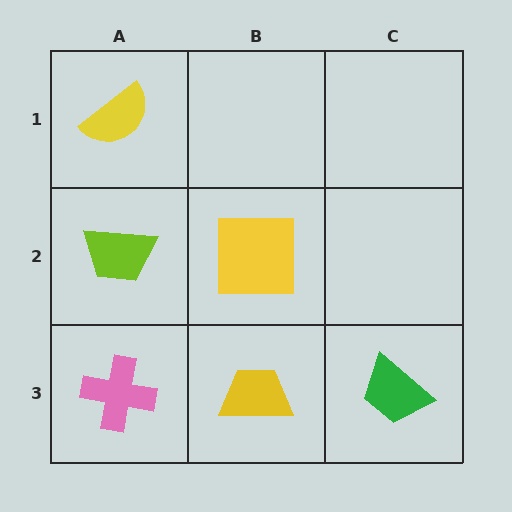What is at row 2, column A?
A lime trapezoid.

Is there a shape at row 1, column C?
No, that cell is empty.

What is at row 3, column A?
A pink cross.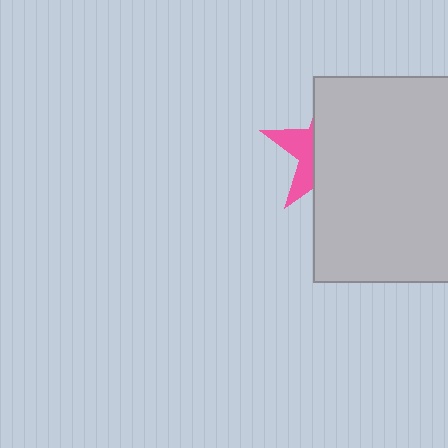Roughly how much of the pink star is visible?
A small part of it is visible (roughly 32%).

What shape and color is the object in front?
The object in front is a light gray rectangle.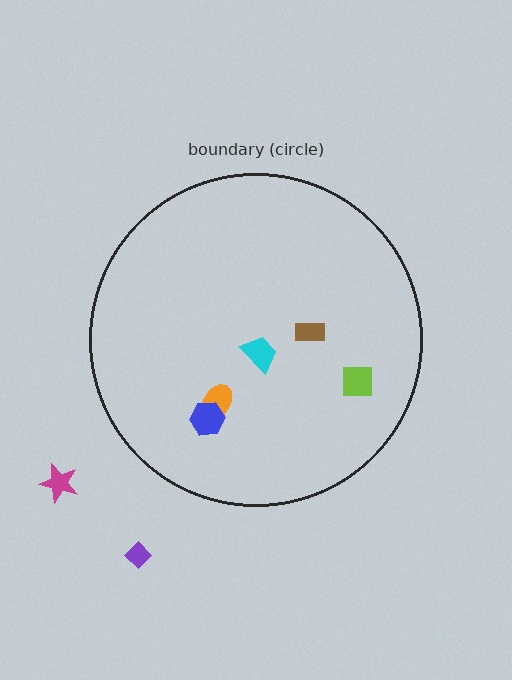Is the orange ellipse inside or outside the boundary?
Inside.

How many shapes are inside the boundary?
5 inside, 2 outside.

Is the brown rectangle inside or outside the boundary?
Inside.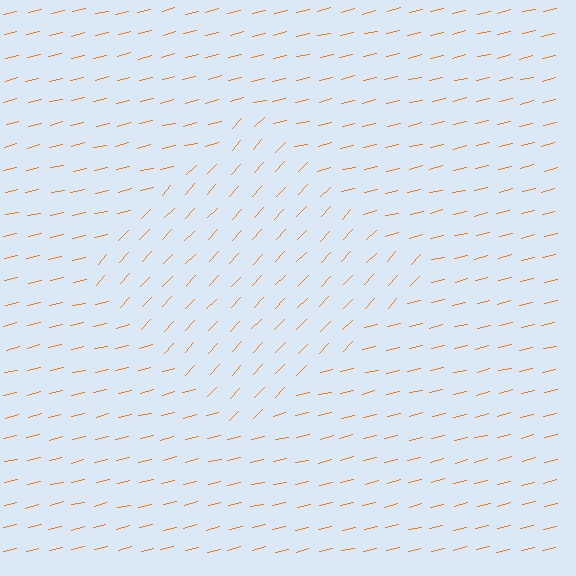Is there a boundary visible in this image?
Yes, there is a texture boundary formed by a change in line orientation.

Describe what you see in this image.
The image is filled with small orange line segments. A diamond region in the image has lines oriented differently from the surrounding lines, creating a visible texture boundary.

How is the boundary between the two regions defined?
The boundary is defined purely by a change in line orientation (approximately 33 degrees difference). All lines are the same color and thickness.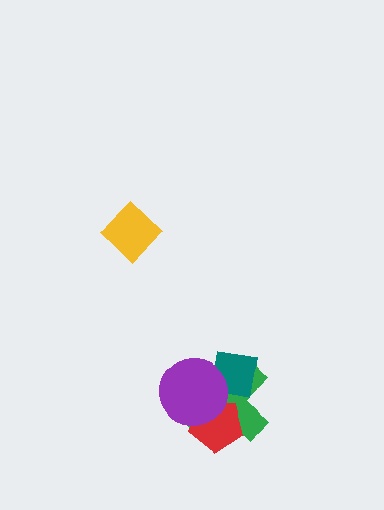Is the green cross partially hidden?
Yes, it is partially covered by another shape.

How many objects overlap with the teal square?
2 objects overlap with the teal square.